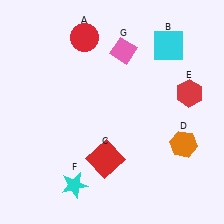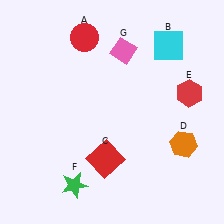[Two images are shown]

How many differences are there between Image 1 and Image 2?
There is 1 difference between the two images.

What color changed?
The star (F) changed from cyan in Image 1 to green in Image 2.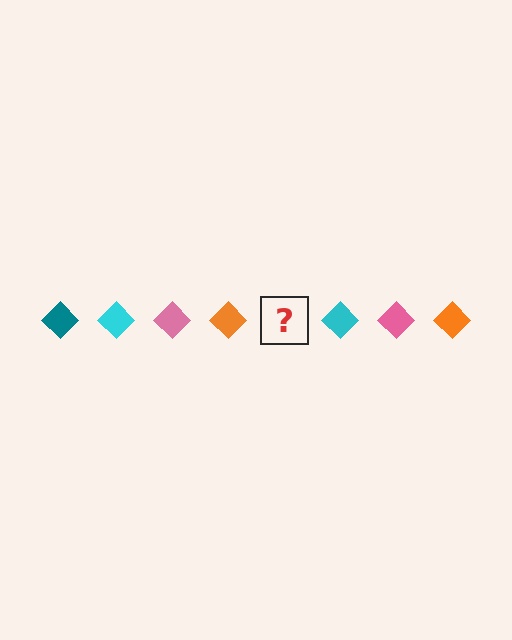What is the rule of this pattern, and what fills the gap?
The rule is that the pattern cycles through teal, cyan, pink, orange diamonds. The gap should be filled with a teal diamond.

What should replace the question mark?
The question mark should be replaced with a teal diamond.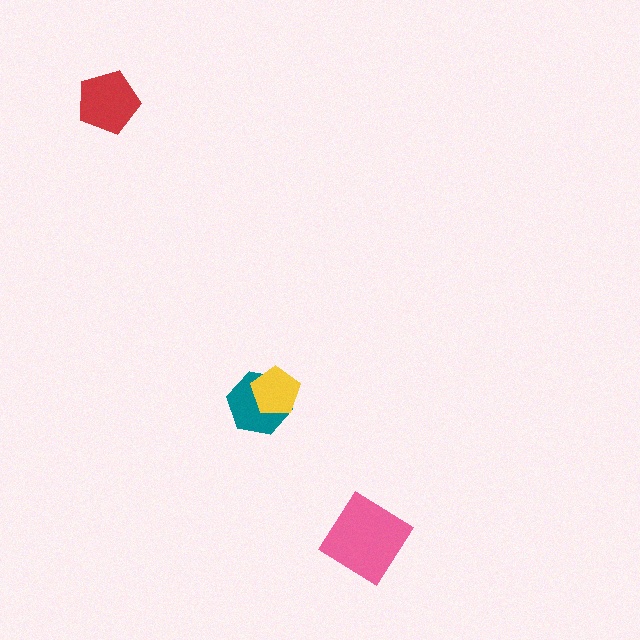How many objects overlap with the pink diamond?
0 objects overlap with the pink diamond.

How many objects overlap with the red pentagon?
0 objects overlap with the red pentagon.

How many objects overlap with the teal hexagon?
1 object overlaps with the teal hexagon.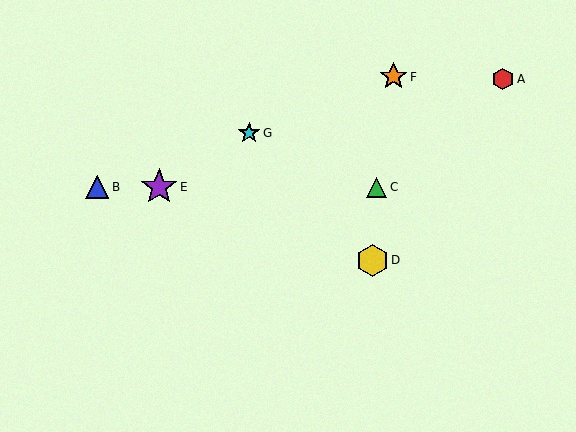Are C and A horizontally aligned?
No, C is at y≈187 and A is at y≈79.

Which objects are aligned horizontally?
Objects B, C, E are aligned horizontally.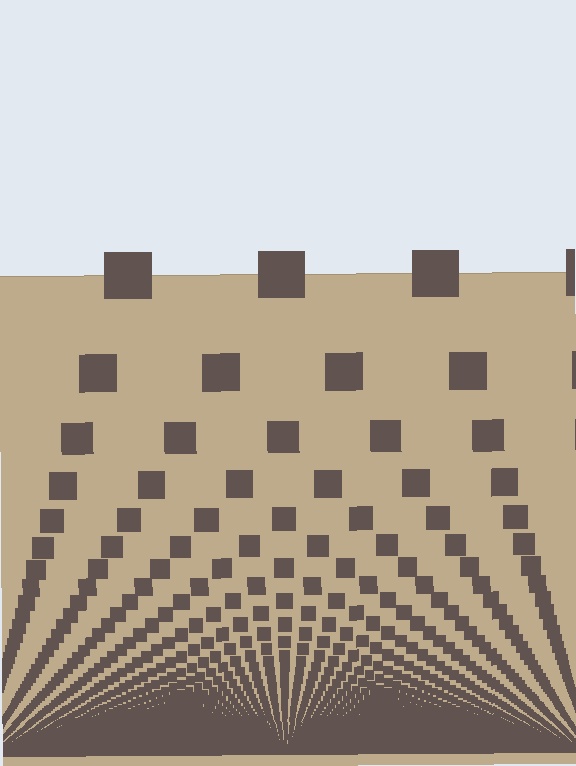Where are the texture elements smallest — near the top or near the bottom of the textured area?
Near the bottom.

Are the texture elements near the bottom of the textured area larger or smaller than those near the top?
Smaller. The gradient is inverted — elements near the bottom are smaller and denser.